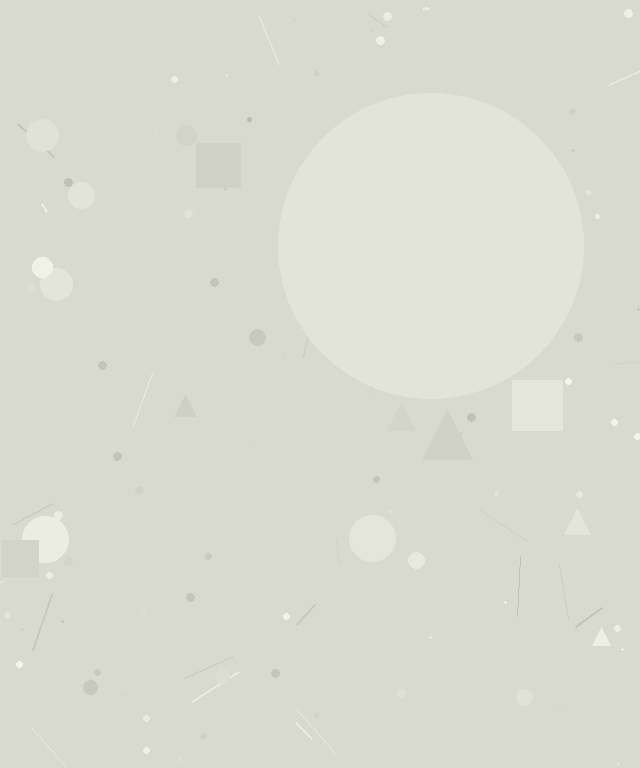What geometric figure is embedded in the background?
A circle is embedded in the background.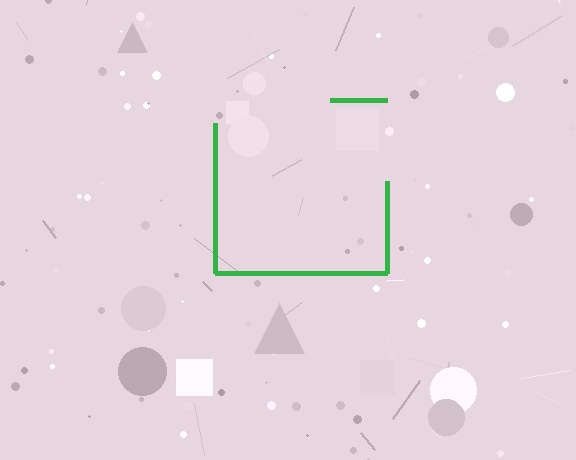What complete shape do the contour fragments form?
The contour fragments form a square.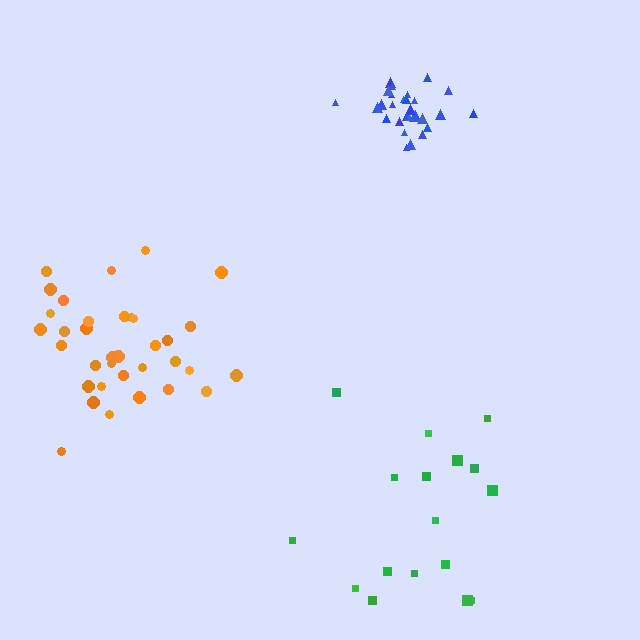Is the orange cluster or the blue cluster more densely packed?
Blue.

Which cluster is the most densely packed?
Blue.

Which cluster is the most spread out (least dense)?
Green.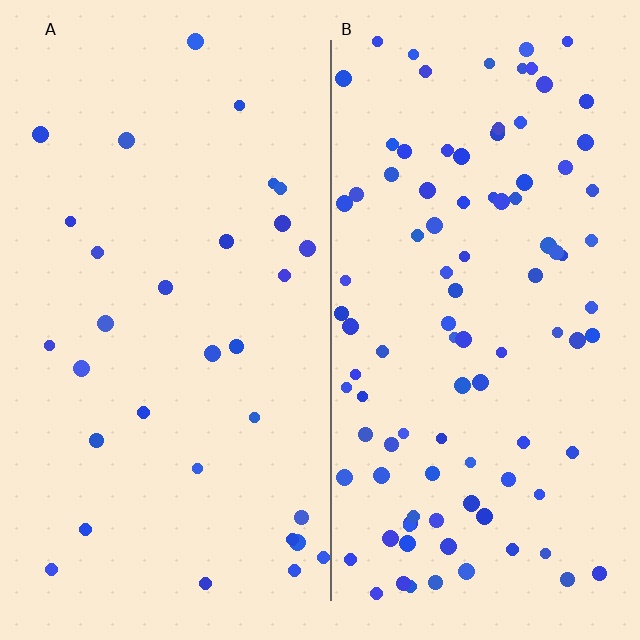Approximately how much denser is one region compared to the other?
Approximately 3.2× — region B over region A.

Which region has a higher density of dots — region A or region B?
B (the right).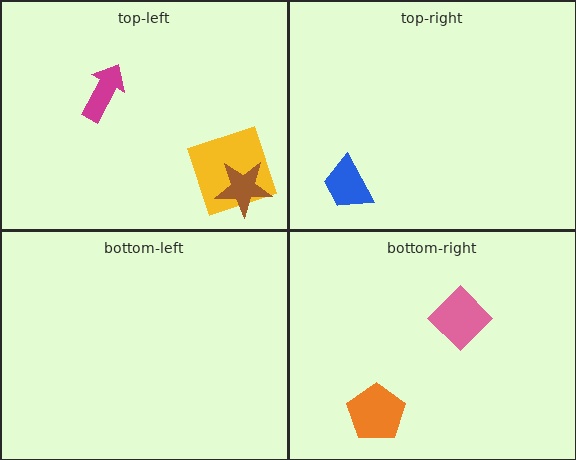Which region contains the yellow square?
The top-left region.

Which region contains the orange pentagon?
The bottom-right region.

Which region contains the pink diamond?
The bottom-right region.